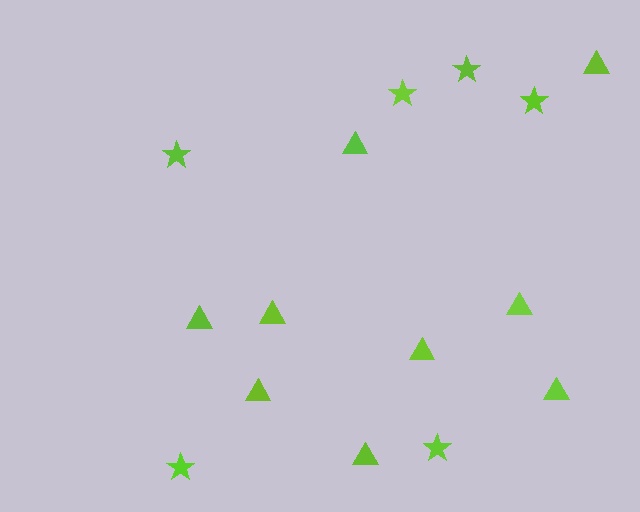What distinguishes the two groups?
There are 2 groups: one group of triangles (9) and one group of stars (6).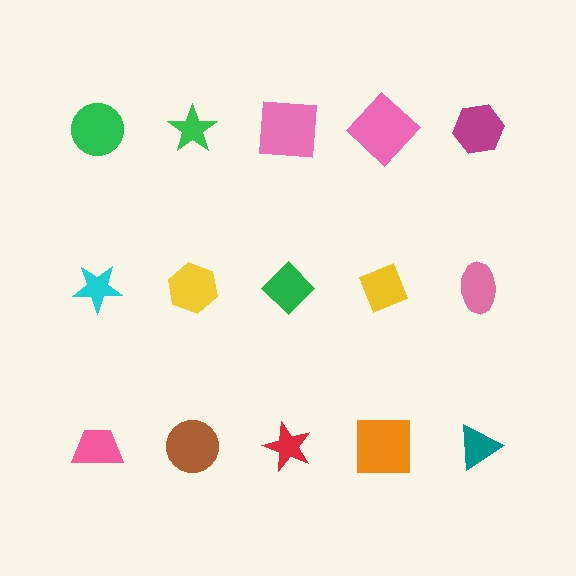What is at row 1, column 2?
A green star.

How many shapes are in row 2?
5 shapes.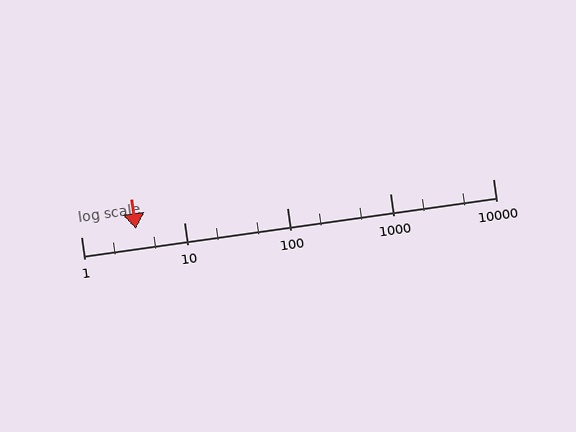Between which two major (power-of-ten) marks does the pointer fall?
The pointer is between 1 and 10.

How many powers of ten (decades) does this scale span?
The scale spans 4 decades, from 1 to 10000.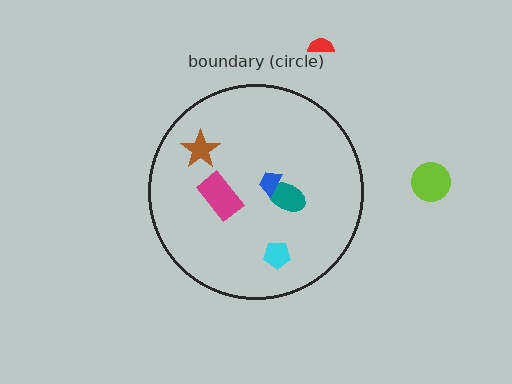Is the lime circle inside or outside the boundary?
Outside.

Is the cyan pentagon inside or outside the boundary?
Inside.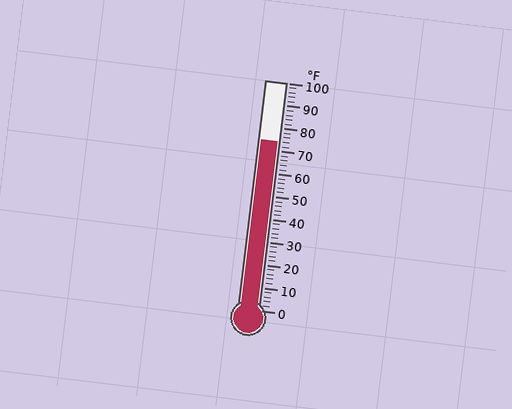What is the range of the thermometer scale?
The thermometer scale ranges from 0°F to 100°F.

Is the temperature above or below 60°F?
The temperature is above 60°F.